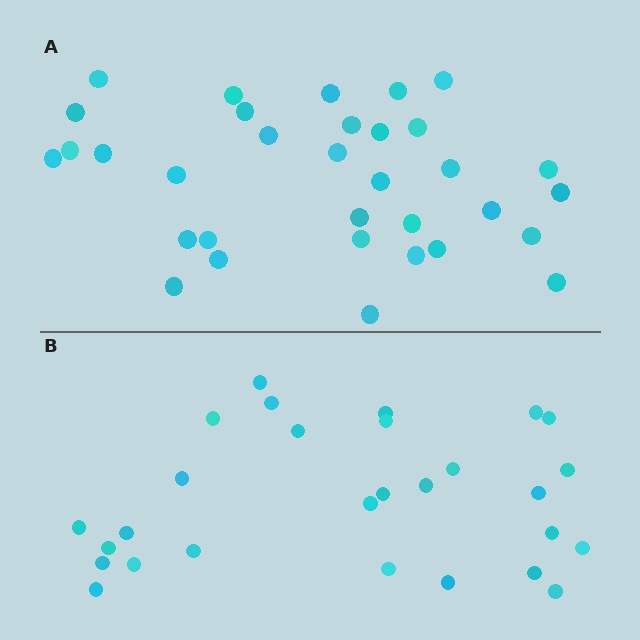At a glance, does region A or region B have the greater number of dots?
Region A (the top region) has more dots.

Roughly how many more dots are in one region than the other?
Region A has about 5 more dots than region B.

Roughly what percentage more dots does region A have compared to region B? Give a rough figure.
About 20% more.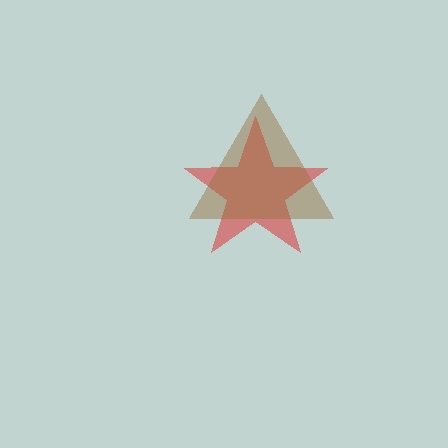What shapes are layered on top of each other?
The layered shapes are: a red star, a brown triangle.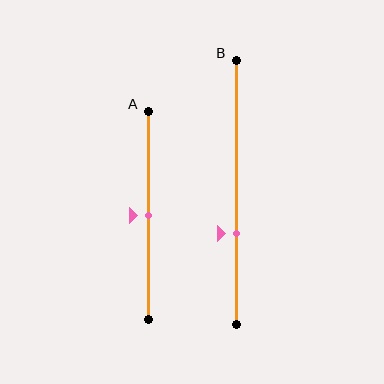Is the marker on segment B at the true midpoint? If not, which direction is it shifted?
No, the marker on segment B is shifted downward by about 16% of the segment length.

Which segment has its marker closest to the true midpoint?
Segment A has its marker closest to the true midpoint.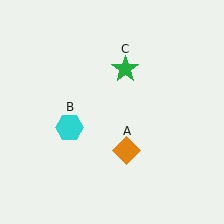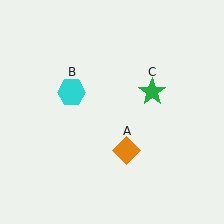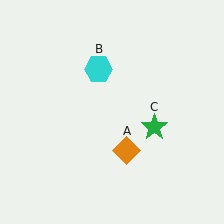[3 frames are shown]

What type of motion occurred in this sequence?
The cyan hexagon (object B), green star (object C) rotated clockwise around the center of the scene.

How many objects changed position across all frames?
2 objects changed position: cyan hexagon (object B), green star (object C).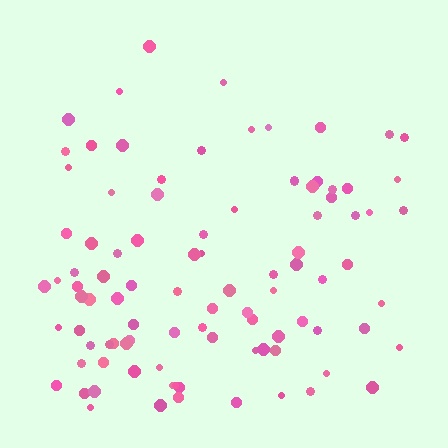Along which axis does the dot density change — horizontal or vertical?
Vertical.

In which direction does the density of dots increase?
From top to bottom, with the bottom side densest.